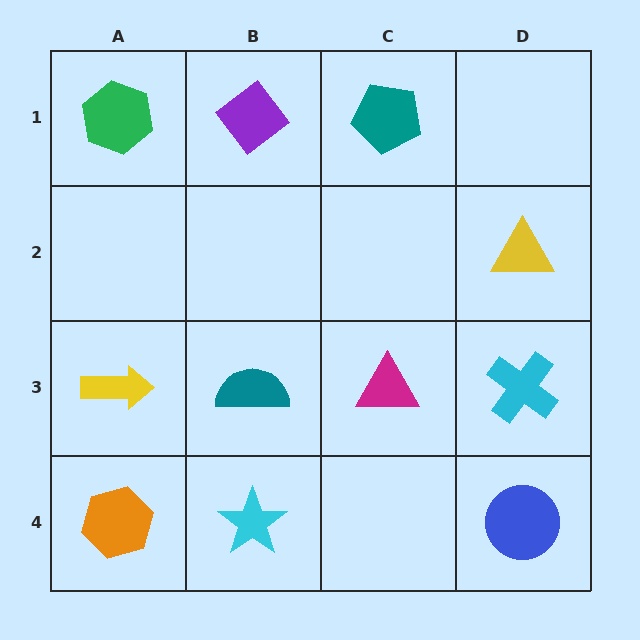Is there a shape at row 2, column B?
No, that cell is empty.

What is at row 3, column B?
A teal semicircle.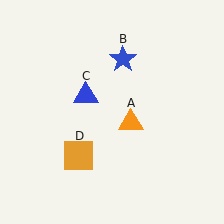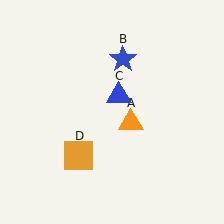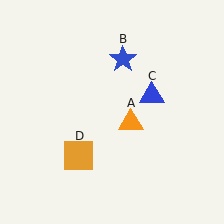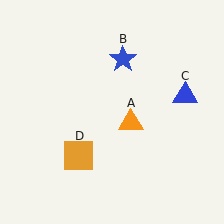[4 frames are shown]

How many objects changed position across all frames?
1 object changed position: blue triangle (object C).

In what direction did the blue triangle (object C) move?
The blue triangle (object C) moved right.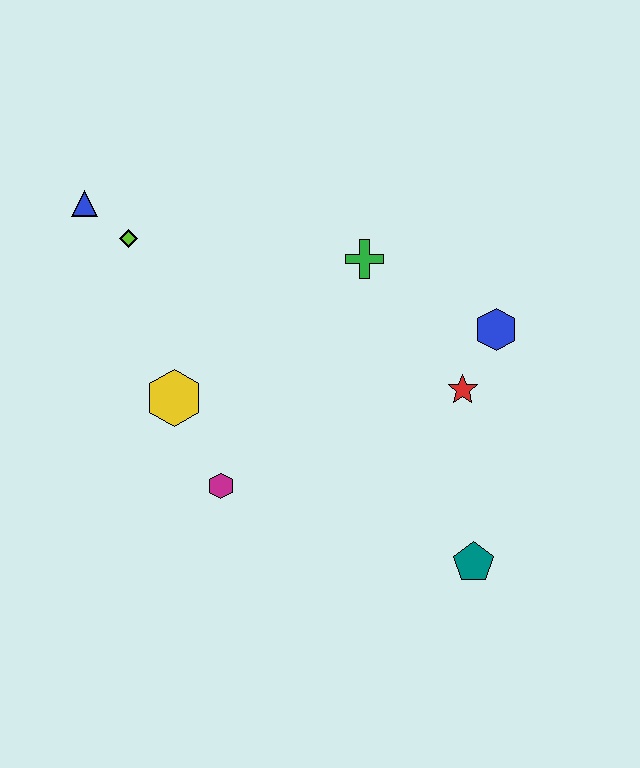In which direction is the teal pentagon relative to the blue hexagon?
The teal pentagon is below the blue hexagon.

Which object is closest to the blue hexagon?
The red star is closest to the blue hexagon.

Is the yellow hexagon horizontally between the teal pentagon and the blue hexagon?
No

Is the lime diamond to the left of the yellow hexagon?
Yes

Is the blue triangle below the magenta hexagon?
No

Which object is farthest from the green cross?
The teal pentagon is farthest from the green cross.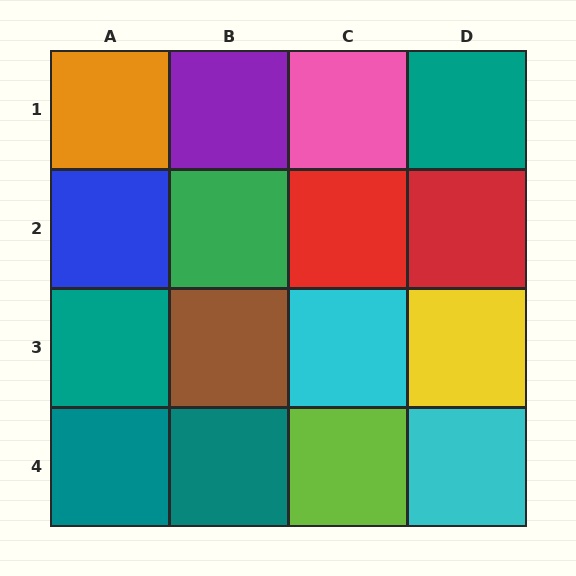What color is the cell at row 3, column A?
Teal.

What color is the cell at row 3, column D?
Yellow.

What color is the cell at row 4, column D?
Cyan.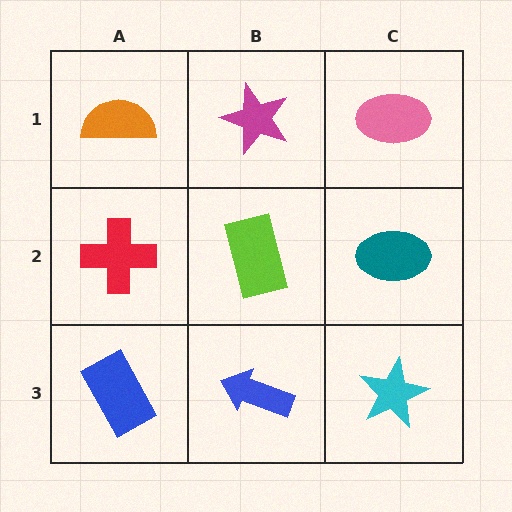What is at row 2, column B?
A lime rectangle.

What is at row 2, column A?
A red cross.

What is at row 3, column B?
A blue arrow.